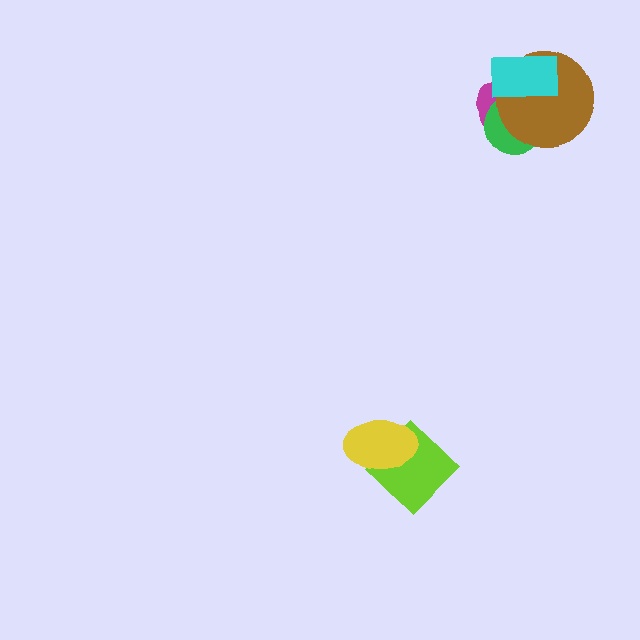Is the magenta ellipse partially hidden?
Yes, it is partially covered by another shape.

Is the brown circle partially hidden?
Yes, it is partially covered by another shape.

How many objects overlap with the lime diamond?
1 object overlaps with the lime diamond.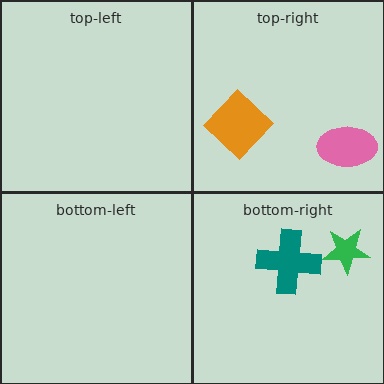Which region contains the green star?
The bottom-right region.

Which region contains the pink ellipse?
The top-right region.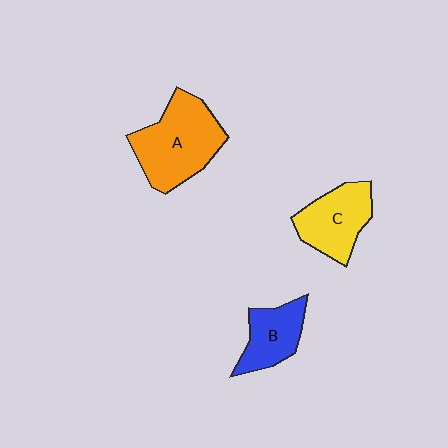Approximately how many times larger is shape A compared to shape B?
Approximately 1.8 times.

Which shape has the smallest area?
Shape B (blue).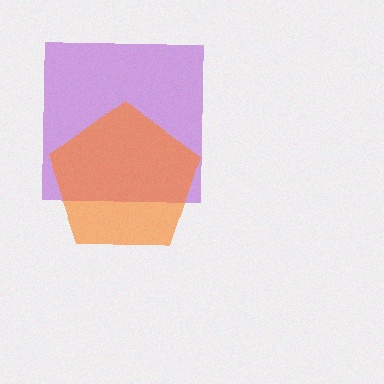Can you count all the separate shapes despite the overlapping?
Yes, there are 2 separate shapes.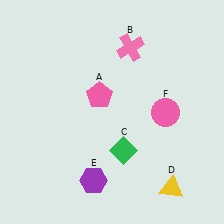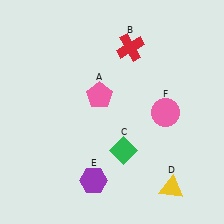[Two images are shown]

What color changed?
The cross (B) changed from pink in Image 1 to red in Image 2.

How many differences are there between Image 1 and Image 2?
There is 1 difference between the two images.